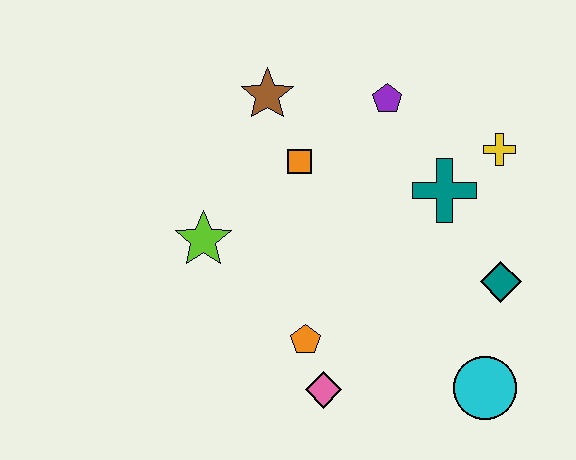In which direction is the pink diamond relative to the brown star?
The pink diamond is below the brown star.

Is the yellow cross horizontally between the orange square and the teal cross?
No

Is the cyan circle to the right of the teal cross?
Yes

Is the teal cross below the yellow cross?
Yes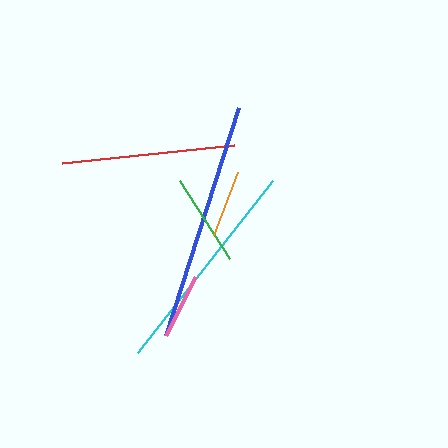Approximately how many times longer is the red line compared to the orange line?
The red line is approximately 2.6 times the length of the orange line.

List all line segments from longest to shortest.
From longest to shortest: blue, cyan, red, green, orange, pink.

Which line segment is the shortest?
The pink line is the shortest at approximately 65 pixels.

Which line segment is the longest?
The blue line is the longest at approximately 240 pixels.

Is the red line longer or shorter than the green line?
The red line is longer than the green line.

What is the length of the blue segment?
The blue segment is approximately 240 pixels long.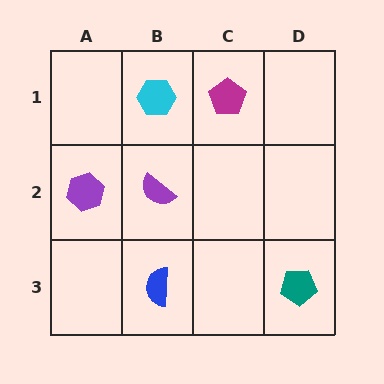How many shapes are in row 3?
2 shapes.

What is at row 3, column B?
A blue semicircle.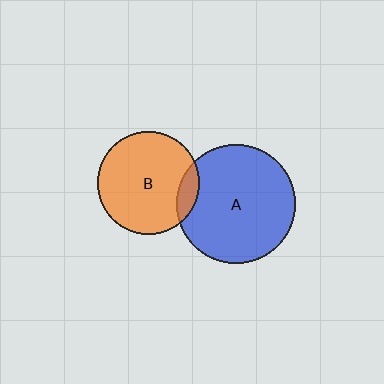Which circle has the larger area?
Circle A (blue).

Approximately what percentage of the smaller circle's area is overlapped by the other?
Approximately 10%.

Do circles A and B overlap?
Yes.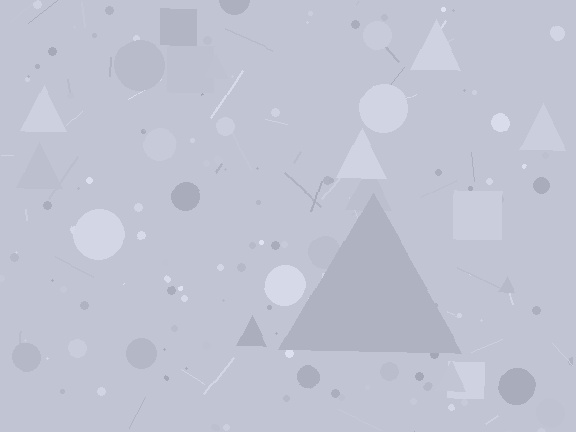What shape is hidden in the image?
A triangle is hidden in the image.